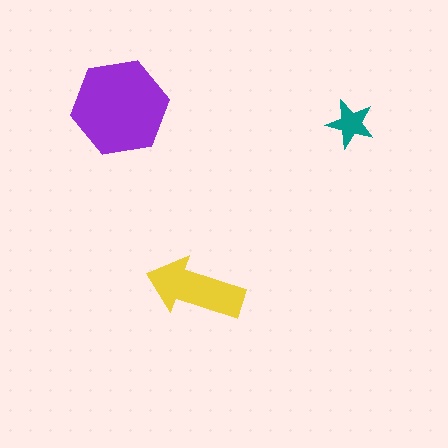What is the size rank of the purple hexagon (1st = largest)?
1st.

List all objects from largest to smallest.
The purple hexagon, the yellow arrow, the teal star.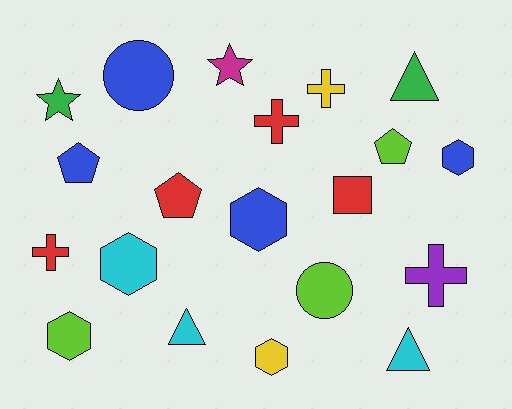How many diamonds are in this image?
There are no diamonds.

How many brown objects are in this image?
There are no brown objects.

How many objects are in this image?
There are 20 objects.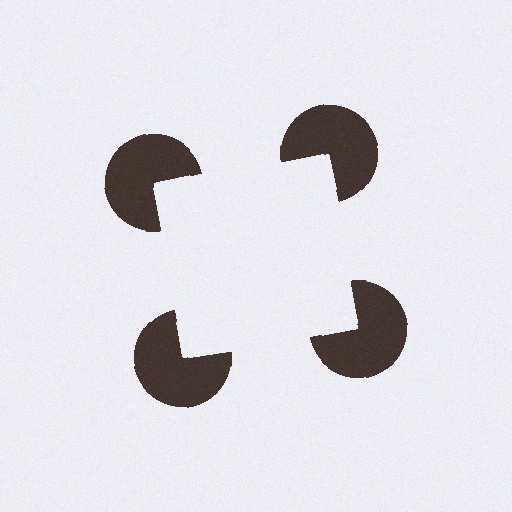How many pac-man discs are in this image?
There are 4 — one at each vertex of the illusory square.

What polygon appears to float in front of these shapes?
An illusory square — its edges are inferred from the aligned wedge cuts in the pac-man discs, not physically drawn.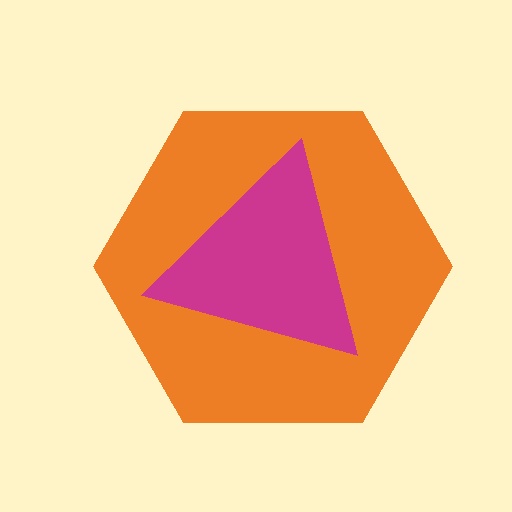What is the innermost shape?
The magenta triangle.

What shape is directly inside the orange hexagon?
The magenta triangle.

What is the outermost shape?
The orange hexagon.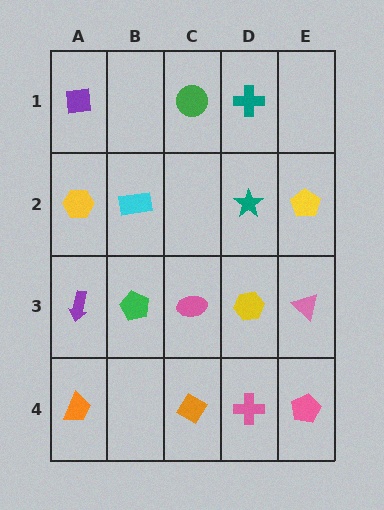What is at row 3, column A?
A purple arrow.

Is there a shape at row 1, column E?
No, that cell is empty.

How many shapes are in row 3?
5 shapes.